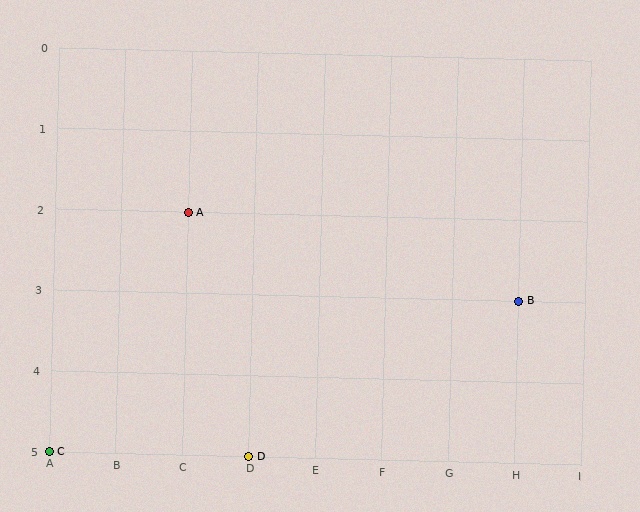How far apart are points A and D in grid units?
Points A and D are 1 column and 3 rows apart (about 3.2 grid units diagonally).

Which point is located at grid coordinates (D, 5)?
Point D is at (D, 5).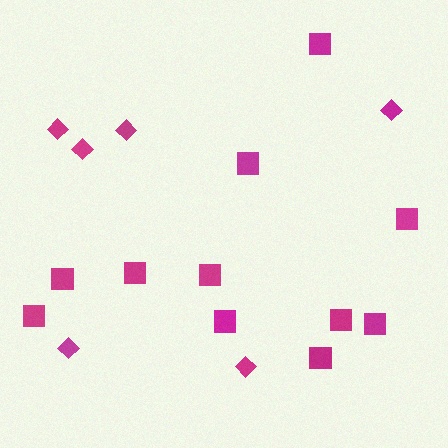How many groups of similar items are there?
There are 2 groups: one group of diamonds (6) and one group of squares (11).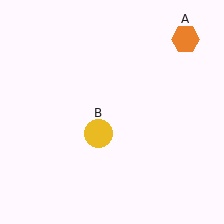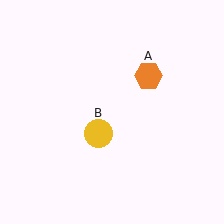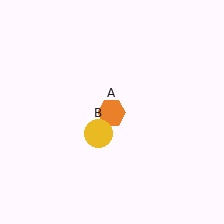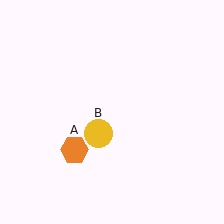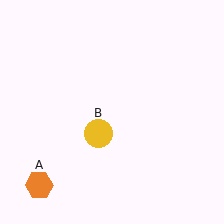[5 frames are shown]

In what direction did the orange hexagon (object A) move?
The orange hexagon (object A) moved down and to the left.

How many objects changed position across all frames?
1 object changed position: orange hexagon (object A).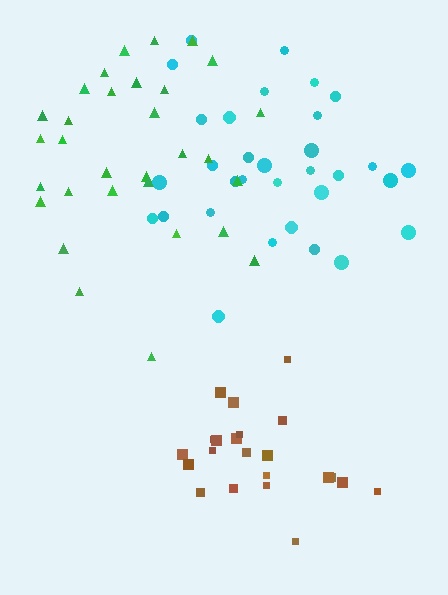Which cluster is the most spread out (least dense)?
Green.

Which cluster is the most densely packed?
Brown.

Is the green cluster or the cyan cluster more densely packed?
Cyan.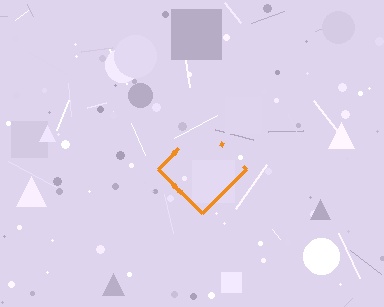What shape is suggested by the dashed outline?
The dashed outline suggests a diamond.